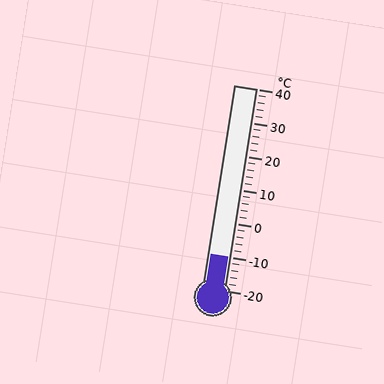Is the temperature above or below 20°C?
The temperature is below 20°C.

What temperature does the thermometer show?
The thermometer shows approximately -10°C.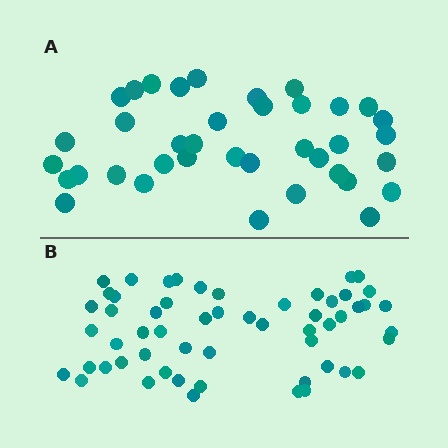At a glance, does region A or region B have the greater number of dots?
Region B (the bottom region) has more dots.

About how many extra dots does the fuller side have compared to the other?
Region B has approximately 20 more dots than region A.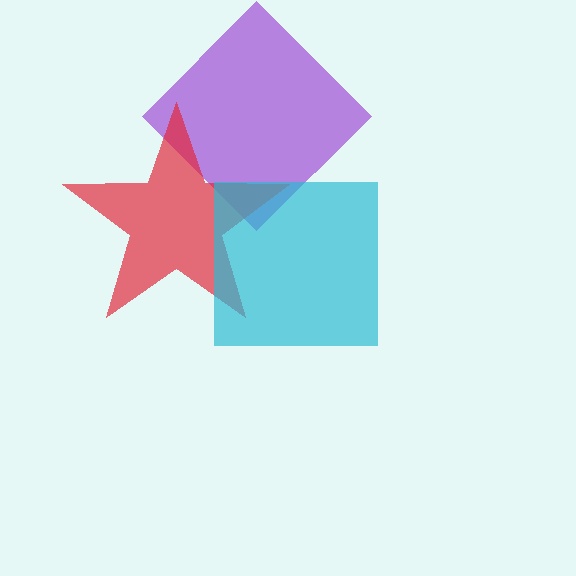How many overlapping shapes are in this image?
There are 3 overlapping shapes in the image.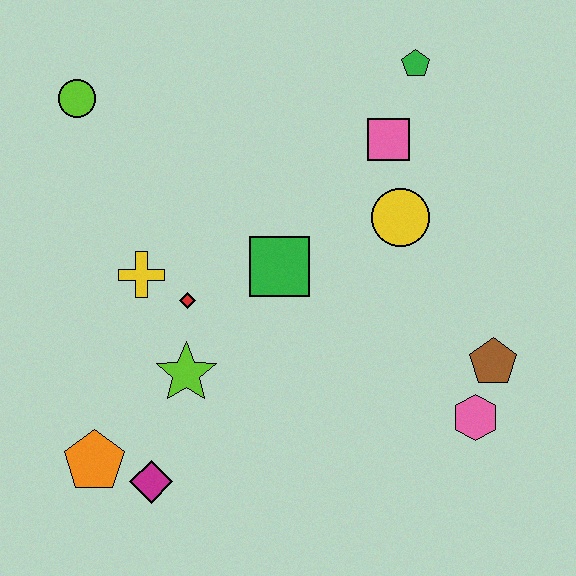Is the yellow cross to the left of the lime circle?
No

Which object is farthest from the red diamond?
The green pentagon is farthest from the red diamond.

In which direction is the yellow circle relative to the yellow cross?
The yellow circle is to the right of the yellow cross.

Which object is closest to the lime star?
The red diamond is closest to the lime star.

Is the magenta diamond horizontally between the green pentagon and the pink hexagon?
No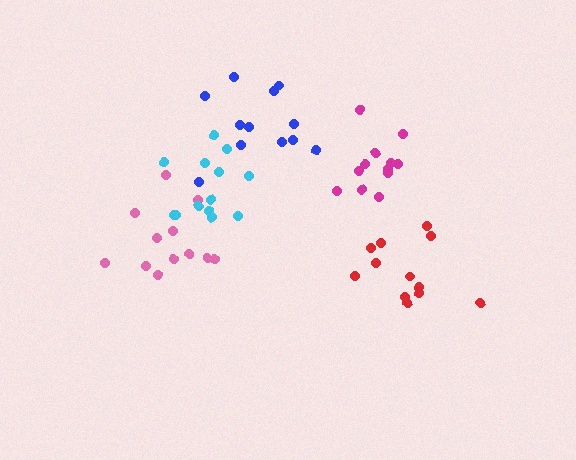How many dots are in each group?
Group 1: 12 dots, Group 2: 12 dots, Group 3: 12 dots, Group 4: 13 dots, Group 5: 12 dots (61 total).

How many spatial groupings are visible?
There are 5 spatial groupings.